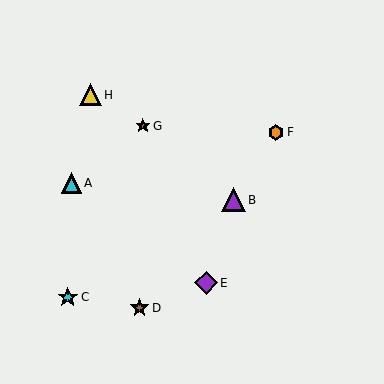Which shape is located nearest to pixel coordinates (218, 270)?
The purple diamond (labeled E) at (206, 283) is nearest to that location.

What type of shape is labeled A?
Shape A is a cyan triangle.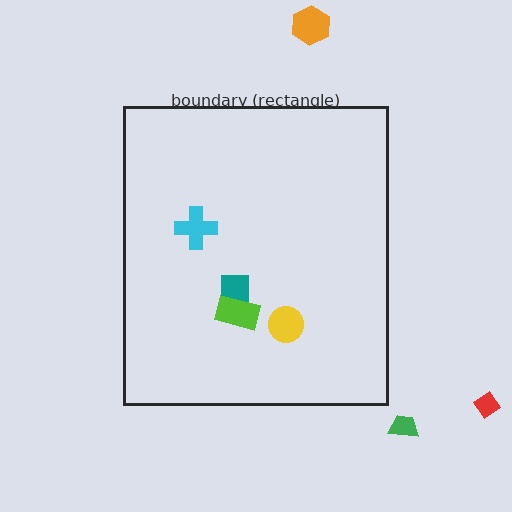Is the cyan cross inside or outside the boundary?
Inside.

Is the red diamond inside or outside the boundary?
Outside.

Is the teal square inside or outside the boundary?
Inside.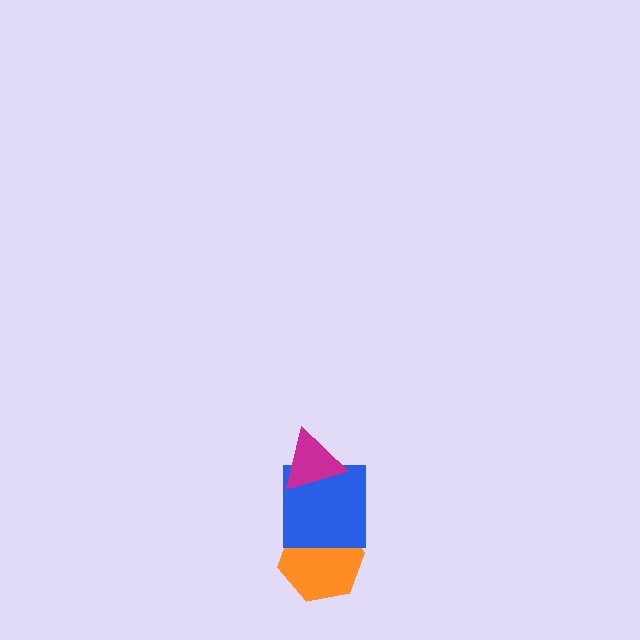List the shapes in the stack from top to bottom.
From top to bottom: the magenta triangle, the blue square, the orange hexagon.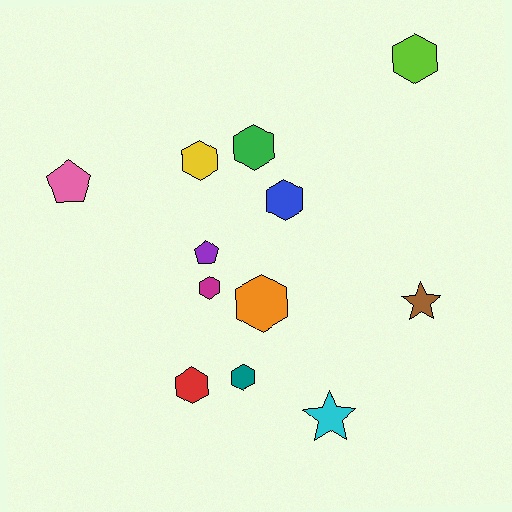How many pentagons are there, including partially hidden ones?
There are 2 pentagons.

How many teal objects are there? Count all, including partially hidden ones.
There is 1 teal object.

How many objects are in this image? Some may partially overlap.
There are 12 objects.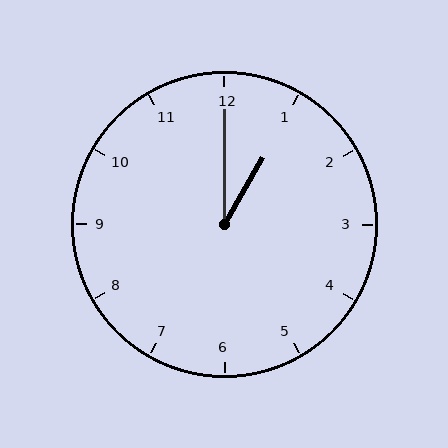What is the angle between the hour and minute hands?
Approximately 30 degrees.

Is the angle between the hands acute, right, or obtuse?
It is acute.